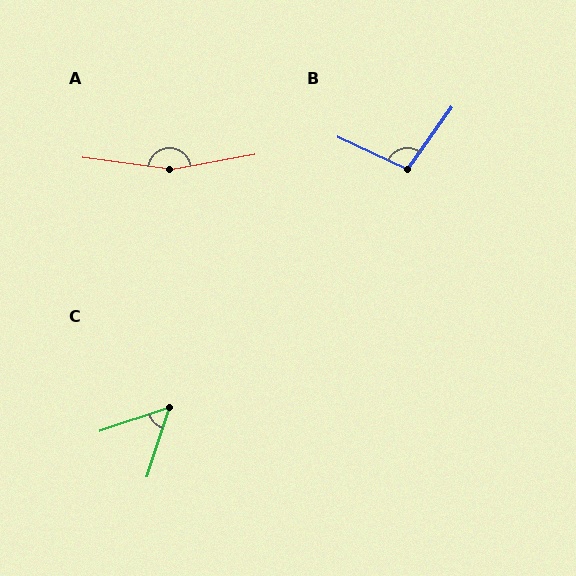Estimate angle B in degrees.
Approximately 100 degrees.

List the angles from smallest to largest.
C (53°), B (100°), A (162°).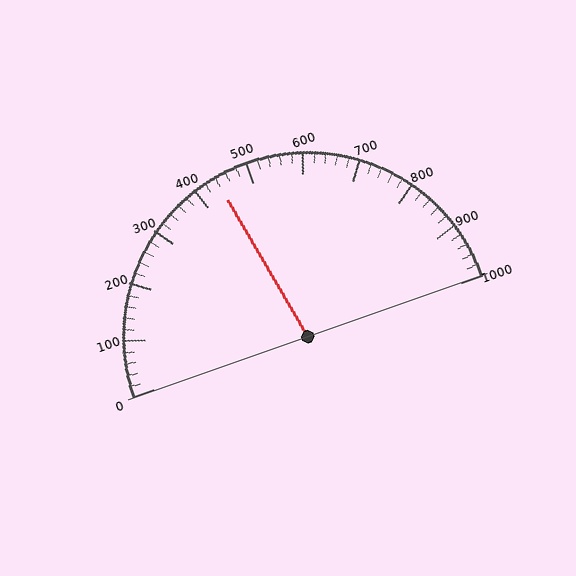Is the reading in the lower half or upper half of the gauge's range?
The reading is in the lower half of the range (0 to 1000).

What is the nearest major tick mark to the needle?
The nearest major tick mark is 400.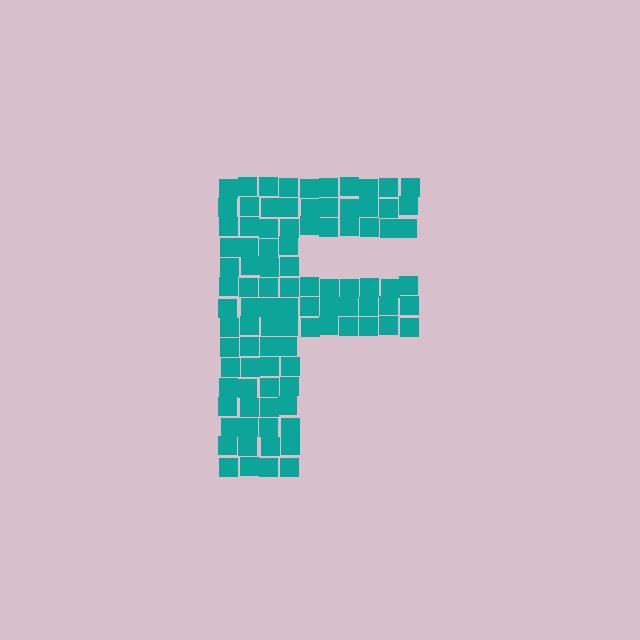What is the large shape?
The large shape is the letter F.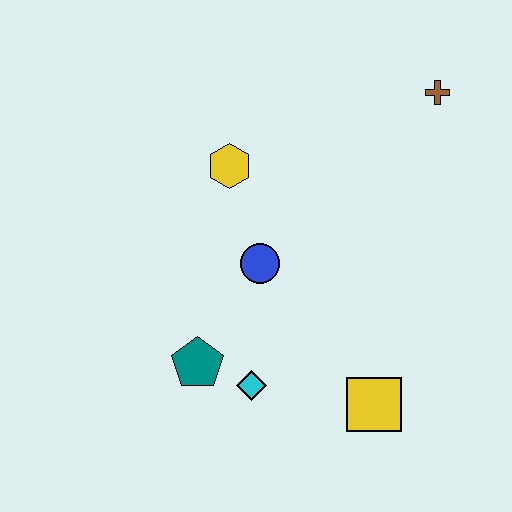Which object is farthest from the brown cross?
The teal pentagon is farthest from the brown cross.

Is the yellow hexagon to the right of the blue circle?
No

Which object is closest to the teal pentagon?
The cyan diamond is closest to the teal pentagon.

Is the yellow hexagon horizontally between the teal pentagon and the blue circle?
Yes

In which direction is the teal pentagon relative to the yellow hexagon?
The teal pentagon is below the yellow hexagon.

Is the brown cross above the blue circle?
Yes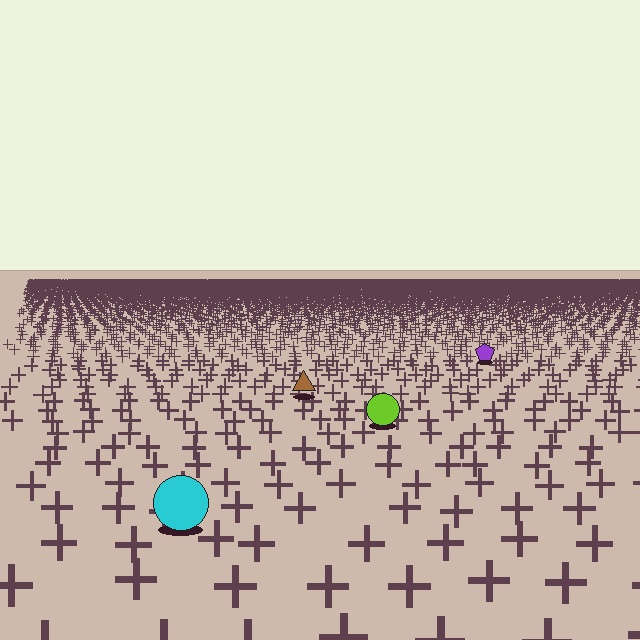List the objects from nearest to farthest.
From nearest to farthest: the cyan circle, the lime circle, the brown triangle, the purple pentagon.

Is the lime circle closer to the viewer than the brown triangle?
Yes. The lime circle is closer — you can tell from the texture gradient: the ground texture is coarser near it.